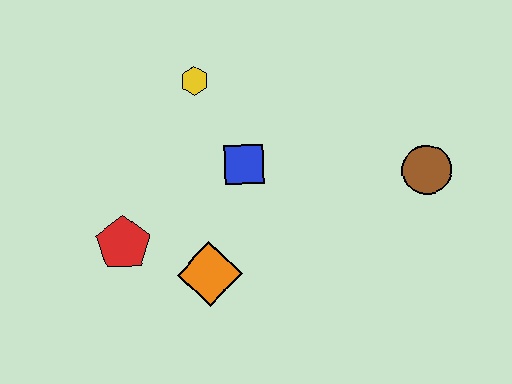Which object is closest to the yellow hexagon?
The blue square is closest to the yellow hexagon.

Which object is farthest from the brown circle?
The red pentagon is farthest from the brown circle.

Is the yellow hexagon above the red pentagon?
Yes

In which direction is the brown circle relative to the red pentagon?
The brown circle is to the right of the red pentagon.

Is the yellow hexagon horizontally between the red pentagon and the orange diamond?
Yes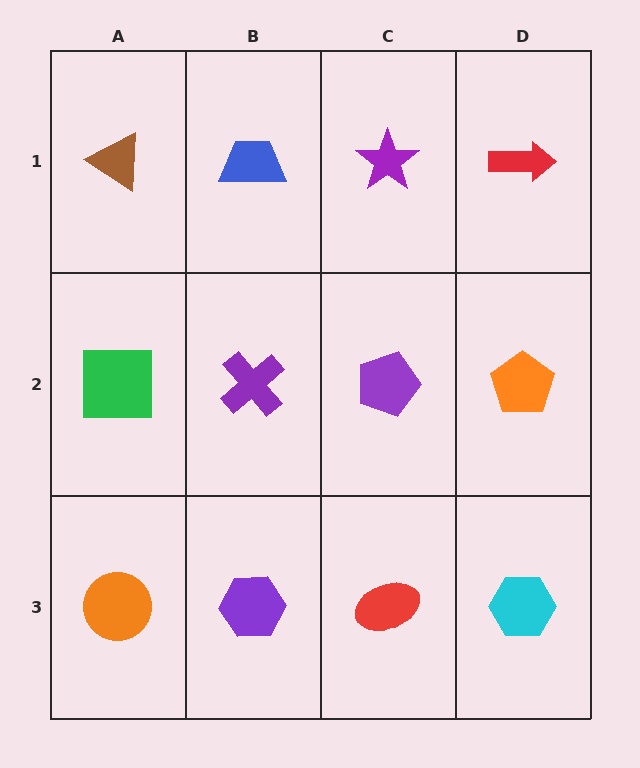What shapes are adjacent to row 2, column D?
A red arrow (row 1, column D), a cyan hexagon (row 3, column D), a purple pentagon (row 2, column C).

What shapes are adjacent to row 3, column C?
A purple pentagon (row 2, column C), a purple hexagon (row 3, column B), a cyan hexagon (row 3, column D).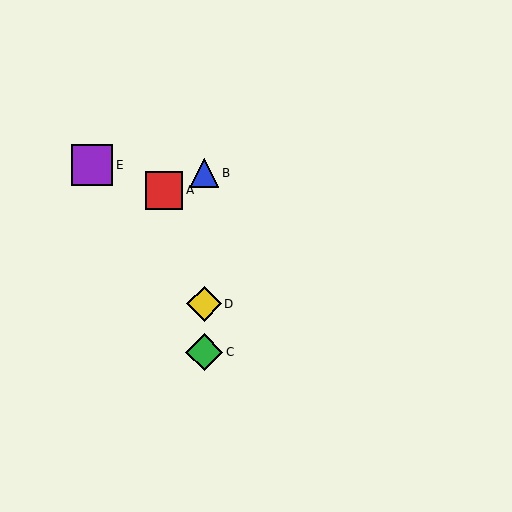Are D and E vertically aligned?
No, D is at x≈204 and E is at x≈92.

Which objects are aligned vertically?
Objects B, C, D are aligned vertically.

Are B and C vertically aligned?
Yes, both are at x≈204.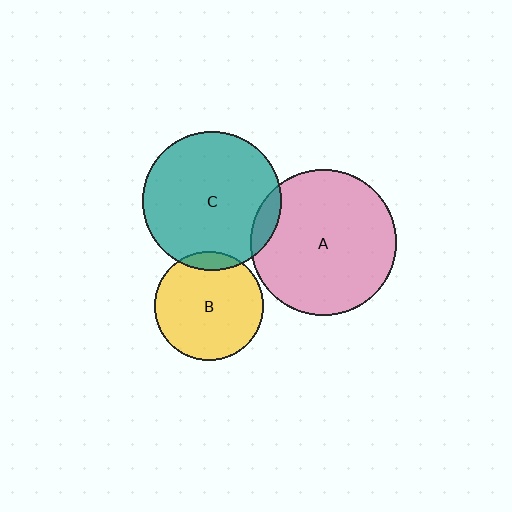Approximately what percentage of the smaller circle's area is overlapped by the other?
Approximately 10%.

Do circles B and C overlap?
Yes.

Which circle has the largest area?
Circle A (pink).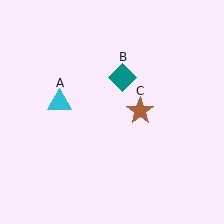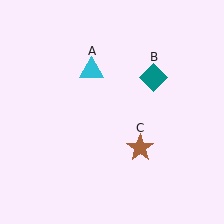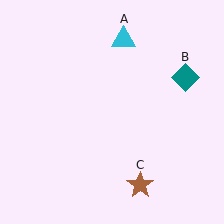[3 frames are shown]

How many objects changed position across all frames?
3 objects changed position: cyan triangle (object A), teal diamond (object B), brown star (object C).